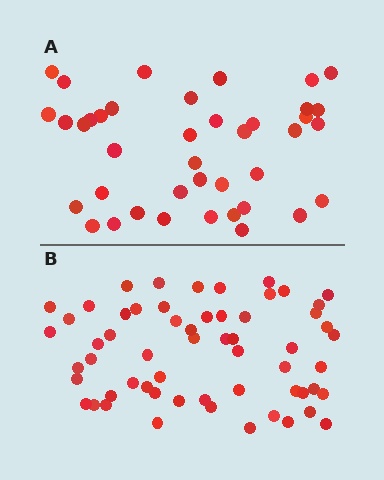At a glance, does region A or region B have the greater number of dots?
Region B (the bottom region) has more dots.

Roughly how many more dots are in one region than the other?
Region B has approximately 20 more dots than region A.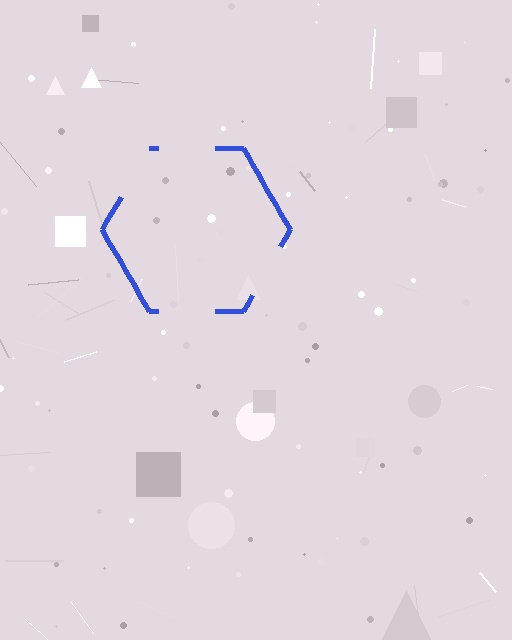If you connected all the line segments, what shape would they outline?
They would outline a hexagon.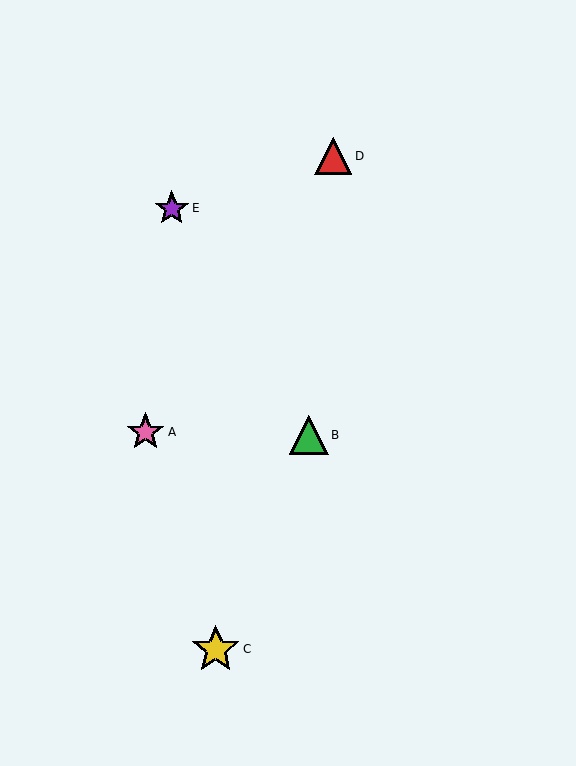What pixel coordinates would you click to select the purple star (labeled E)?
Click at (172, 208) to select the purple star E.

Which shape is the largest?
The yellow star (labeled C) is the largest.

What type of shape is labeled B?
Shape B is a green triangle.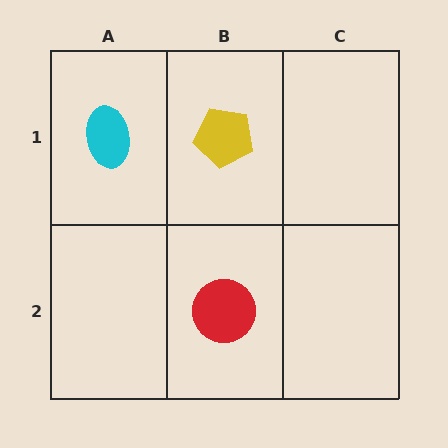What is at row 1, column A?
A cyan ellipse.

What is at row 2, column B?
A red circle.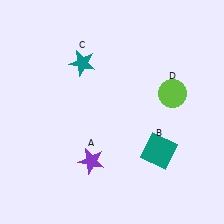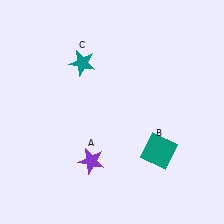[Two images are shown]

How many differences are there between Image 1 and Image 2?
There is 1 difference between the two images.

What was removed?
The lime circle (D) was removed in Image 2.